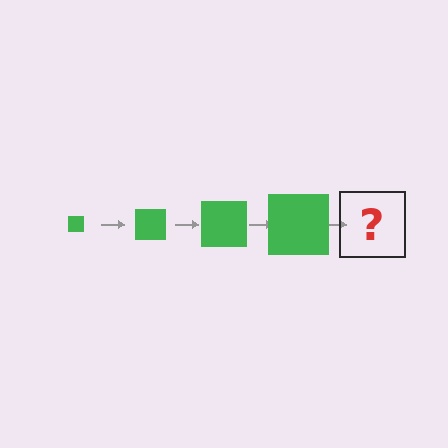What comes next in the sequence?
The next element should be a green square, larger than the previous one.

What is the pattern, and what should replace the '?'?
The pattern is that the square gets progressively larger each step. The '?' should be a green square, larger than the previous one.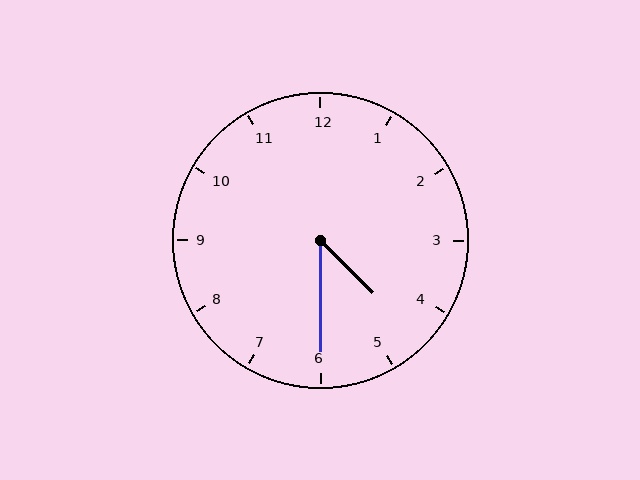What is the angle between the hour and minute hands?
Approximately 45 degrees.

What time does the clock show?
4:30.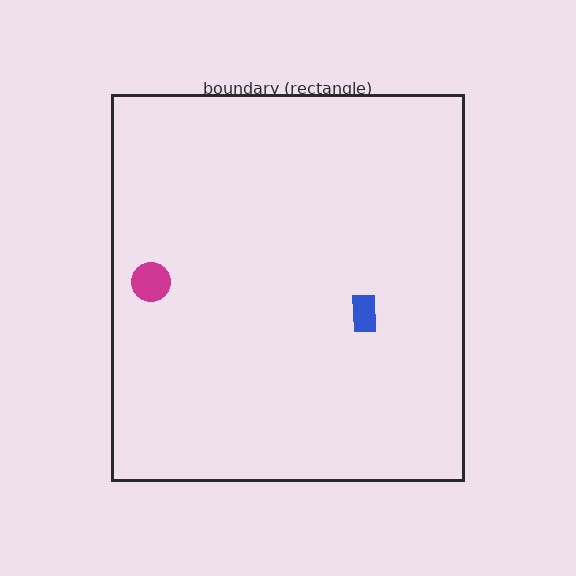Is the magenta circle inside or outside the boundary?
Inside.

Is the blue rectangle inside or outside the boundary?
Inside.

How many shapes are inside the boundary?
2 inside, 0 outside.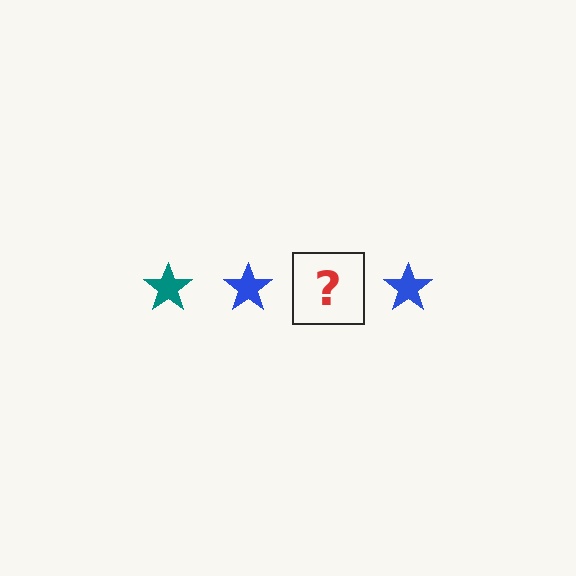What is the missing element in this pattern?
The missing element is a teal star.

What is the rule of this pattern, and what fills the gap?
The rule is that the pattern cycles through teal, blue stars. The gap should be filled with a teal star.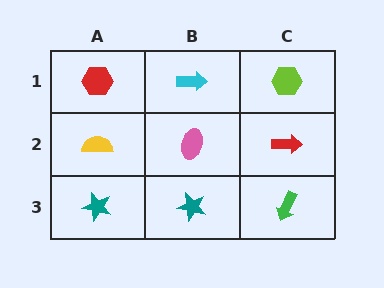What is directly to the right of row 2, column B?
A red arrow.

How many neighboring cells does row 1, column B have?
3.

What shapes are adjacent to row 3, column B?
A pink ellipse (row 2, column B), a teal star (row 3, column A), a green arrow (row 3, column C).